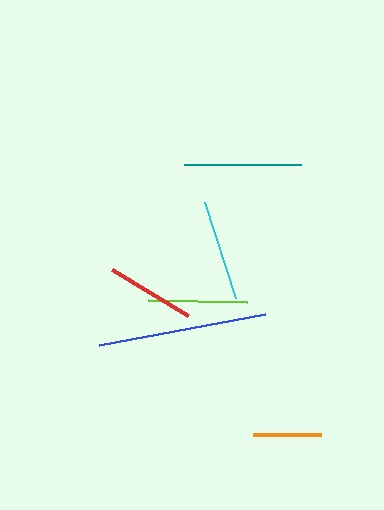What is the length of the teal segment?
The teal segment is approximately 118 pixels long.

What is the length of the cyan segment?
The cyan segment is approximately 101 pixels long.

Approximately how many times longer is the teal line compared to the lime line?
The teal line is approximately 1.2 times the length of the lime line.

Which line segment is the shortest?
The orange line is the shortest at approximately 67 pixels.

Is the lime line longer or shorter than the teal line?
The teal line is longer than the lime line.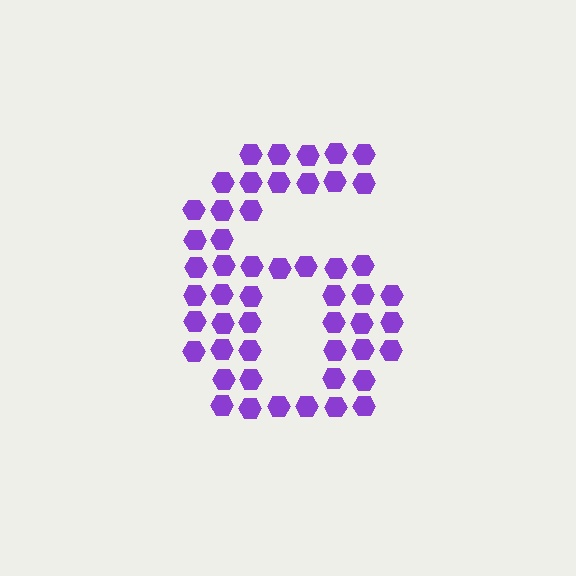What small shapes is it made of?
It is made of small hexagons.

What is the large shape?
The large shape is the digit 6.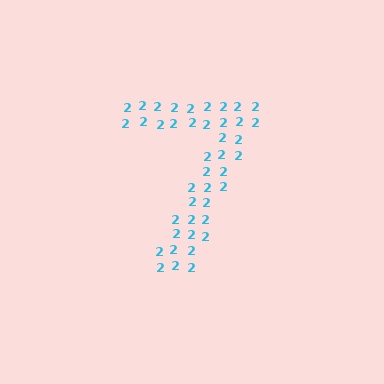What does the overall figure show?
The overall figure shows the digit 7.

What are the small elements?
The small elements are digit 2's.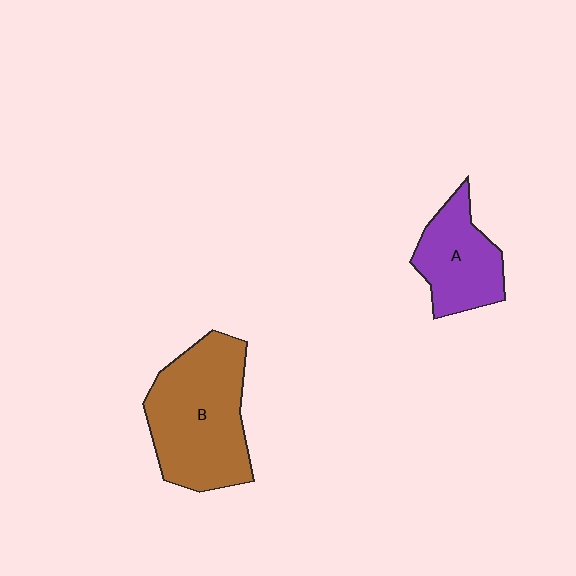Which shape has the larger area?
Shape B (brown).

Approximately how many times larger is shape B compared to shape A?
Approximately 1.7 times.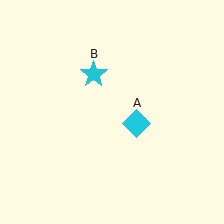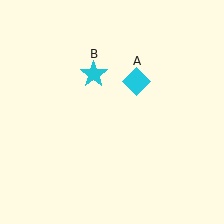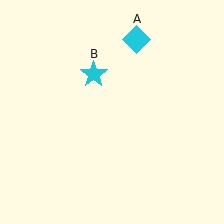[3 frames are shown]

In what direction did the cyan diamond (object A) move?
The cyan diamond (object A) moved up.